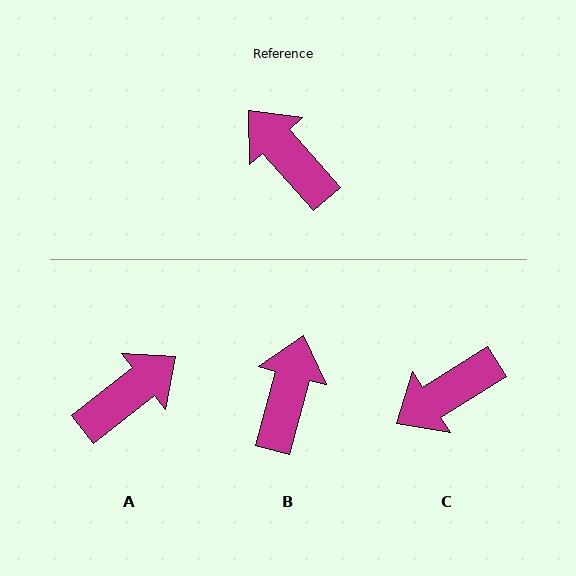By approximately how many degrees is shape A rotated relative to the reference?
Approximately 93 degrees clockwise.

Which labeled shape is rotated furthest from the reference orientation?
A, about 93 degrees away.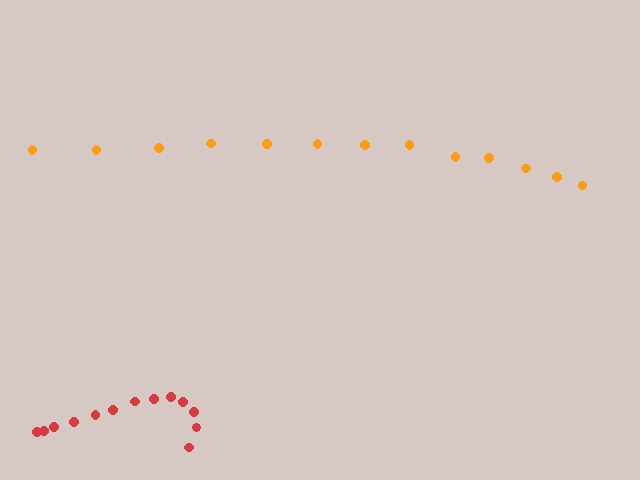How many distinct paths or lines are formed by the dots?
There are 2 distinct paths.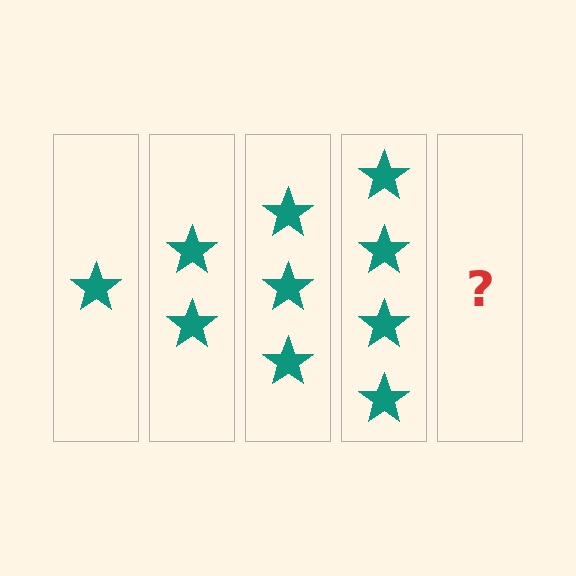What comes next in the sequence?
The next element should be 5 stars.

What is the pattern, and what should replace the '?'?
The pattern is that each step adds one more star. The '?' should be 5 stars.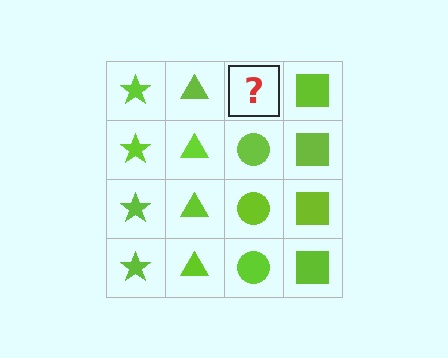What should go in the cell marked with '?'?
The missing cell should contain a lime circle.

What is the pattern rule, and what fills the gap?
The rule is that each column has a consistent shape. The gap should be filled with a lime circle.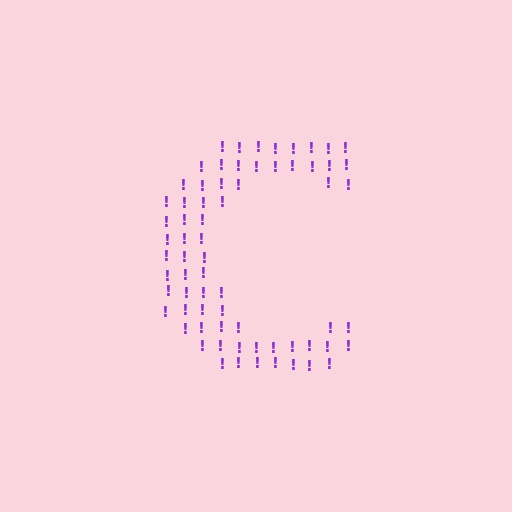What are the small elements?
The small elements are exclamation marks.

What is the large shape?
The large shape is the letter C.